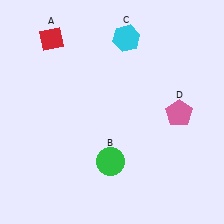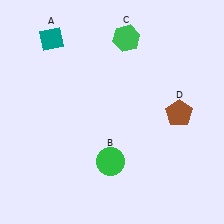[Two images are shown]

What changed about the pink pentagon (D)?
In Image 1, D is pink. In Image 2, it changed to brown.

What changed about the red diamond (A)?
In Image 1, A is red. In Image 2, it changed to teal.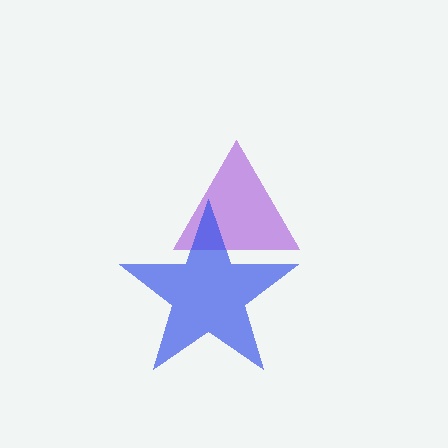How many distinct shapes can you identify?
There are 2 distinct shapes: a purple triangle, a blue star.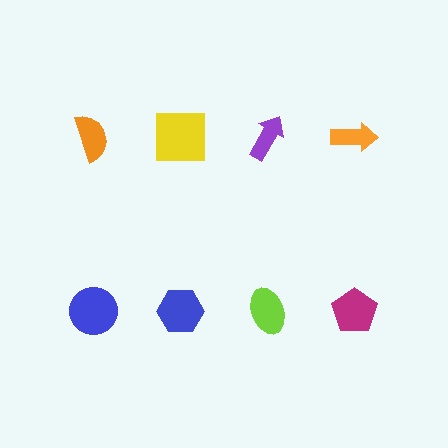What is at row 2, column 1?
A blue circle.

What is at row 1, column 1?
An orange semicircle.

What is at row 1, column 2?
A yellow square.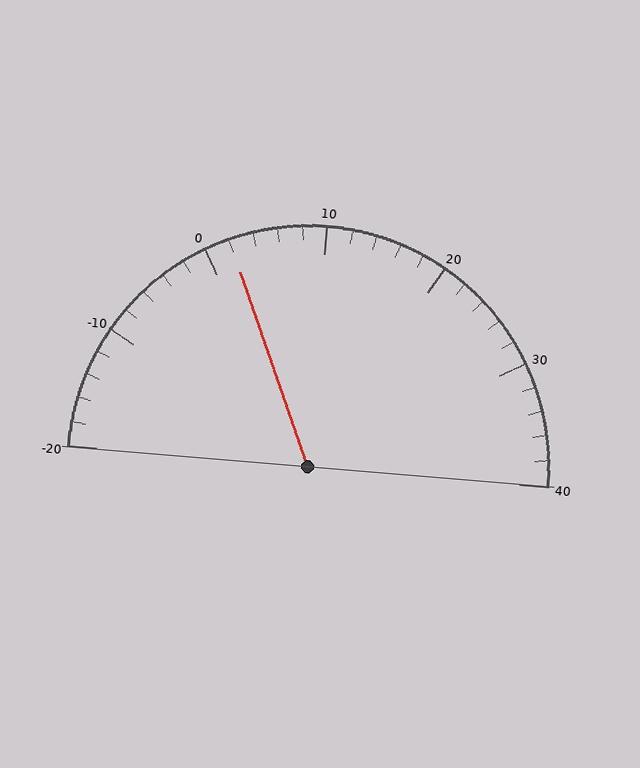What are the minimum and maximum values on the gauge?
The gauge ranges from -20 to 40.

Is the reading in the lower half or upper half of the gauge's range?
The reading is in the lower half of the range (-20 to 40).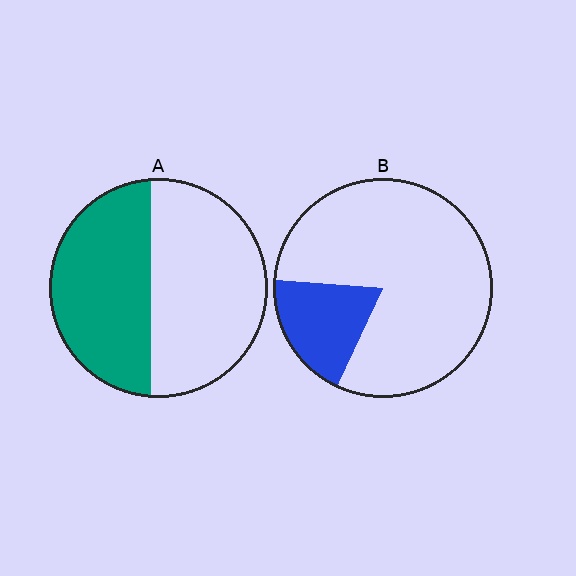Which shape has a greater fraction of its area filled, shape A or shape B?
Shape A.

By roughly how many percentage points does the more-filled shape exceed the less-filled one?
By roughly 25 percentage points (A over B).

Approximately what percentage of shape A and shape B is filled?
A is approximately 45% and B is approximately 20%.